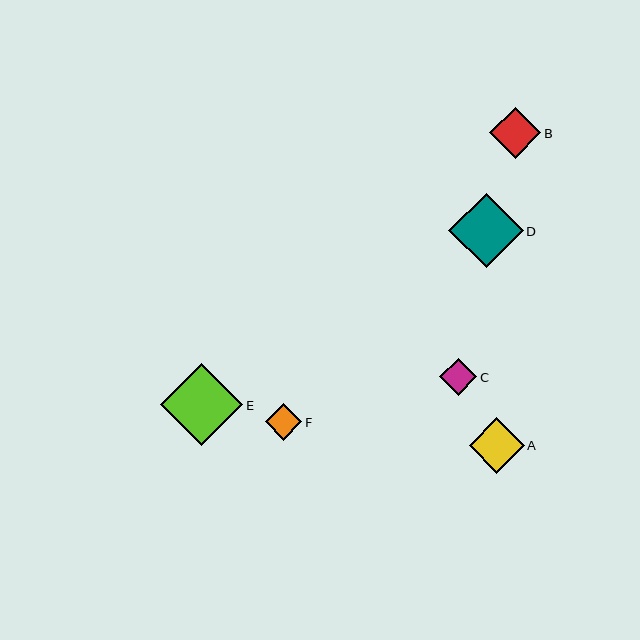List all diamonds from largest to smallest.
From largest to smallest: E, D, A, B, C, F.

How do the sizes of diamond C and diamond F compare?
Diamond C and diamond F are approximately the same size.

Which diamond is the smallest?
Diamond F is the smallest with a size of approximately 36 pixels.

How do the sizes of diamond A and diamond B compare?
Diamond A and diamond B are approximately the same size.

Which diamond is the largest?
Diamond E is the largest with a size of approximately 82 pixels.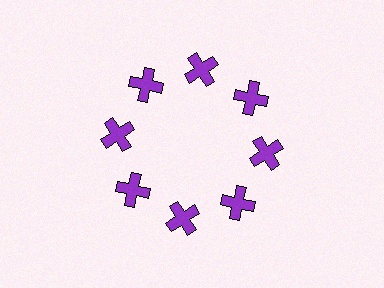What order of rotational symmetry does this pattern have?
This pattern has 8-fold rotational symmetry.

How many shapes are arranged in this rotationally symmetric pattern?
There are 8 shapes, arranged in 8 groups of 1.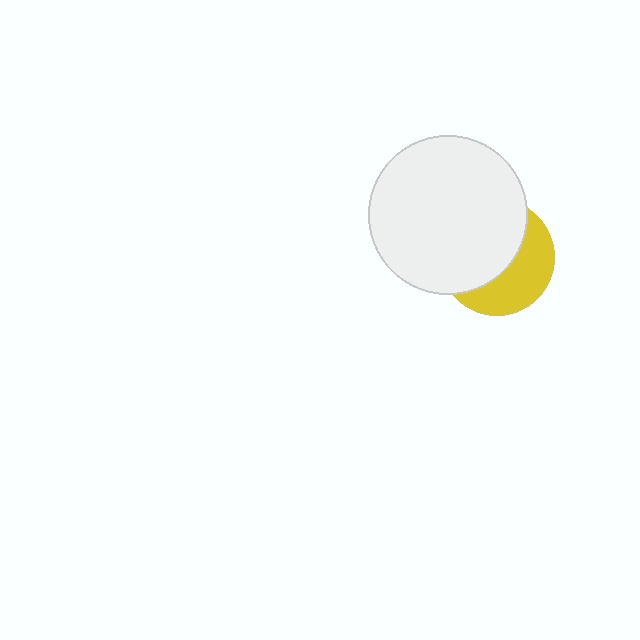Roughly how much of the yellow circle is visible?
A small part of it is visible (roughly 42%).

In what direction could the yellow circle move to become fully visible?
The yellow circle could move toward the lower-right. That would shift it out from behind the white circle entirely.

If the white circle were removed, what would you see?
You would see the complete yellow circle.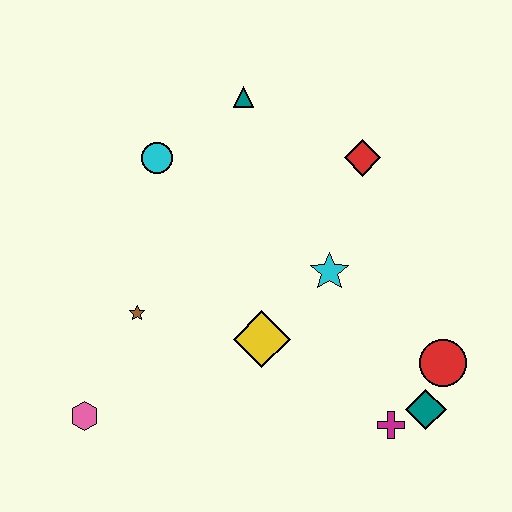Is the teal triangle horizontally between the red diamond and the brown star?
Yes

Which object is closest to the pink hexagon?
The brown star is closest to the pink hexagon.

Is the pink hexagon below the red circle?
Yes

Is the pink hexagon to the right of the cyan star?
No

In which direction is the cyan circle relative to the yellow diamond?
The cyan circle is above the yellow diamond.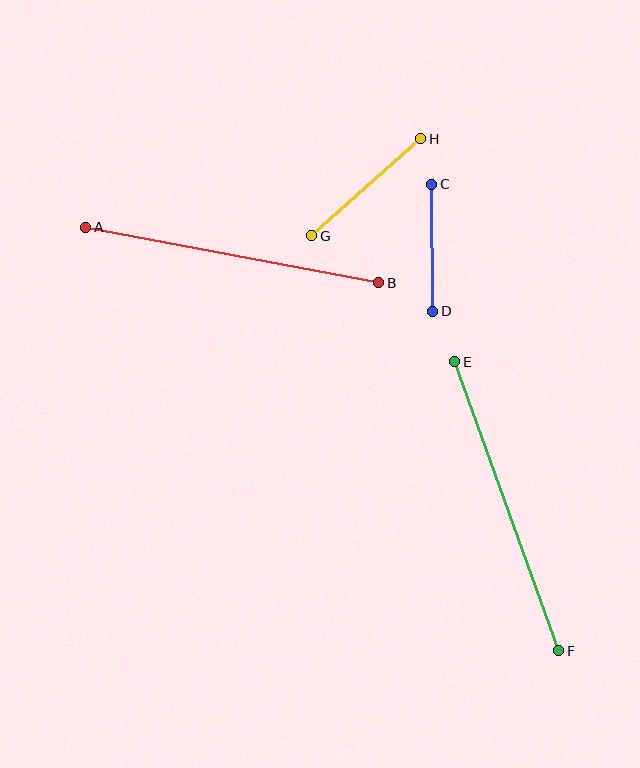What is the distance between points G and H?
The distance is approximately 146 pixels.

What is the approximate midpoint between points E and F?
The midpoint is at approximately (507, 506) pixels.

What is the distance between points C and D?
The distance is approximately 127 pixels.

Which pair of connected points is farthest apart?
Points E and F are farthest apart.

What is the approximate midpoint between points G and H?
The midpoint is at approximately (366, 187) pixels.